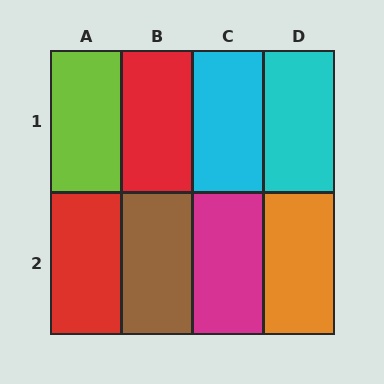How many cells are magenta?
1 cell is magenta.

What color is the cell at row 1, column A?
Lime.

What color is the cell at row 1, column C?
Cyan.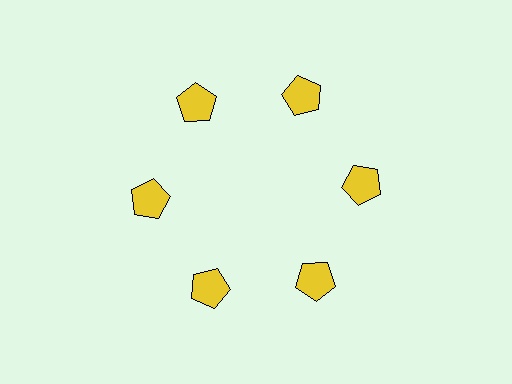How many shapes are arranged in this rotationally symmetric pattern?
There are 6 shapes, arranged in 6 groups of 1.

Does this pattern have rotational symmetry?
Yes, this pattern has 6-fold rotational symmetry. It looks the same after rotating 60 degrees around the center.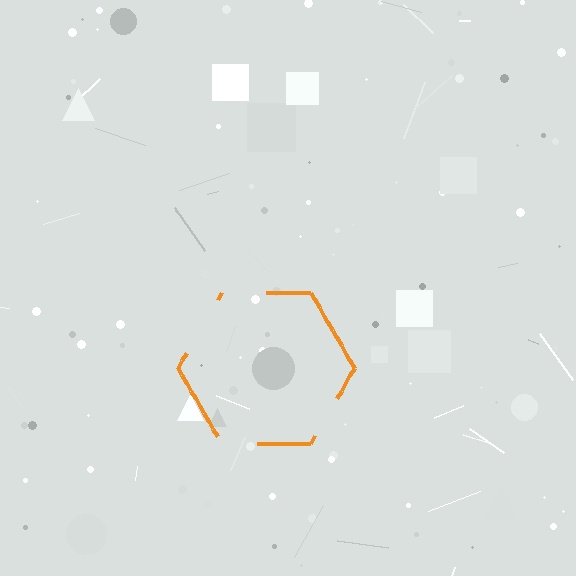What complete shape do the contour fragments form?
The contour fragments form a hexagon.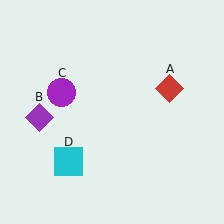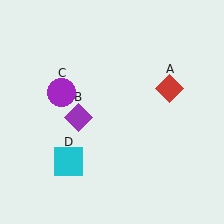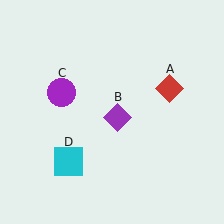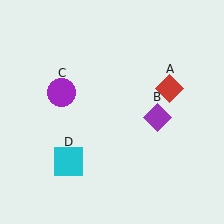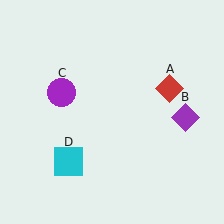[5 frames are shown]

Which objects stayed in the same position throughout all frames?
Red diamond (object A) and purple circle (object C) and cyan square (object D) remained stationary.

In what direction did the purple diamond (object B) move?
The purple diamond (object B) moved right.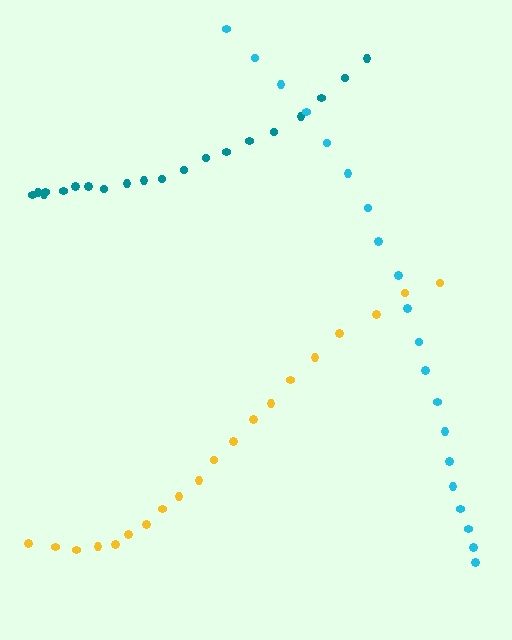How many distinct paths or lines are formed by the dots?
There are 3 distinct paths.